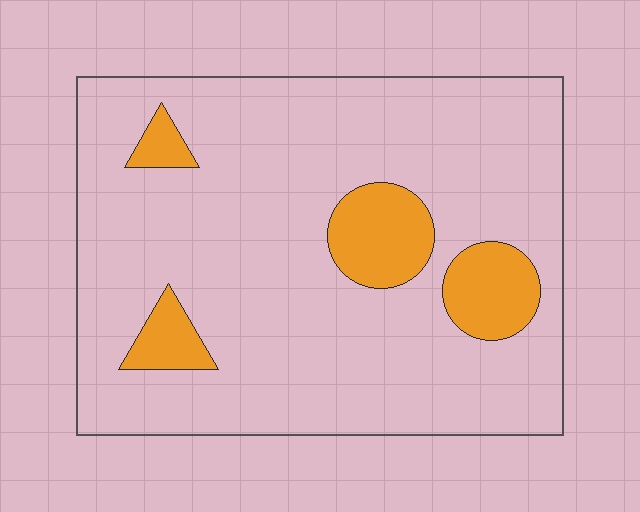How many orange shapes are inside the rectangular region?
4.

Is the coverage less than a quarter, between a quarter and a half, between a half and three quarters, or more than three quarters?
Less than a quarter.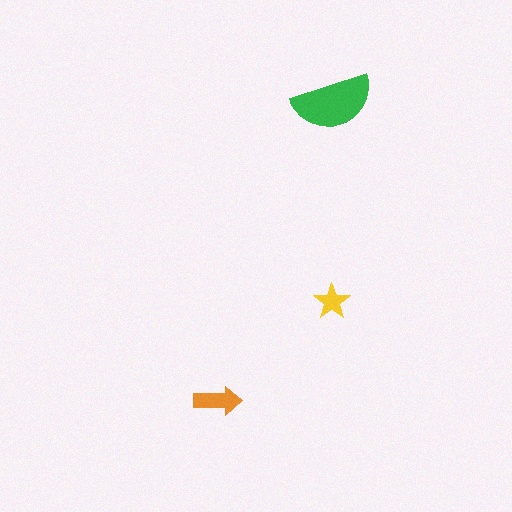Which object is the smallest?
The yellow star.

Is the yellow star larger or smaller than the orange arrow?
Smaller.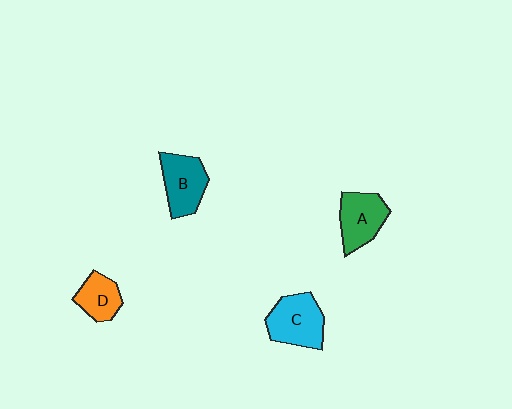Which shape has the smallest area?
Shape D (orange).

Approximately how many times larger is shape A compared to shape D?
Approximately 1.4 times.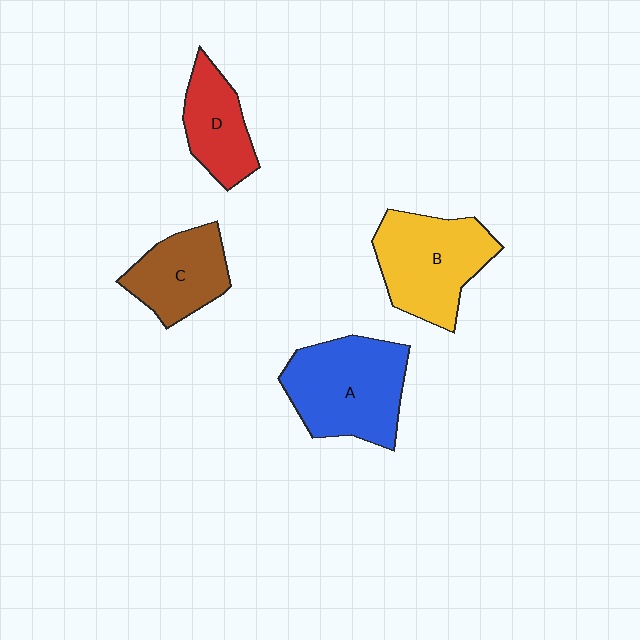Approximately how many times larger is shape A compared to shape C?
Approximately 1.5 times.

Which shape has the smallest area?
Shape D (red).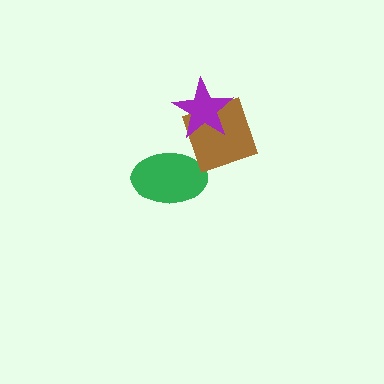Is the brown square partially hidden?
Yes, it is partially covered by another shape.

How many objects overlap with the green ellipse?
0 objects overlap with the green ellipse.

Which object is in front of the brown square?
The purple star is in front of the brown square.